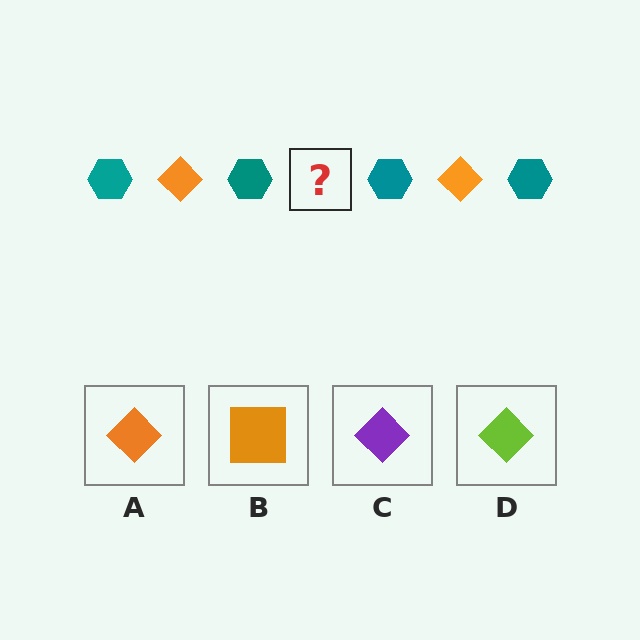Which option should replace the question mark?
Option A.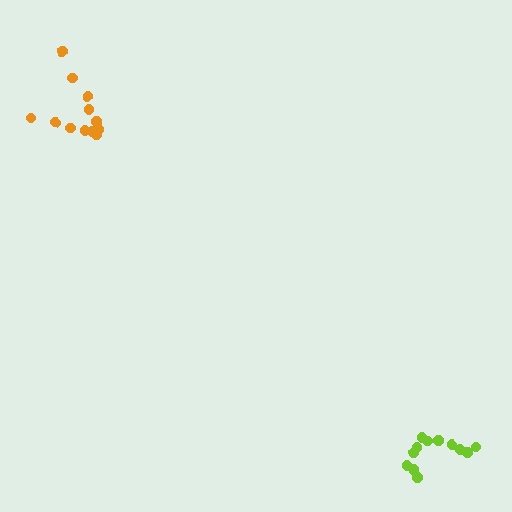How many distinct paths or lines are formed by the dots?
There are 2 distinct paths.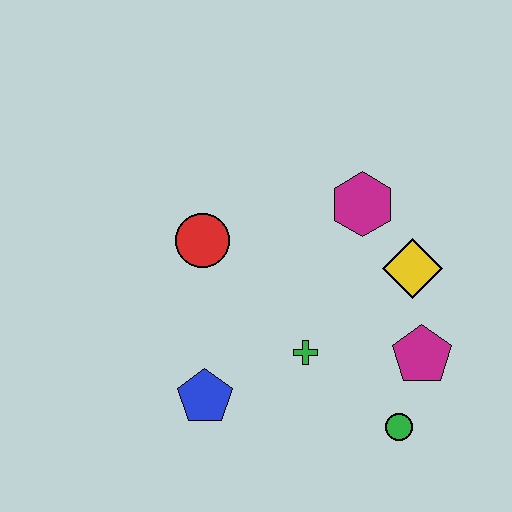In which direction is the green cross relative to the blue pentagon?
The green cross is to the right of the blue pentagon.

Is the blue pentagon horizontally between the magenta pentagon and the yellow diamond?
No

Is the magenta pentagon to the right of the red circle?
Yes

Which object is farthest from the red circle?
The green circle is farthest from the red circle.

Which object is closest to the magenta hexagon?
The yellow diamond is closest to the magenta hexagon.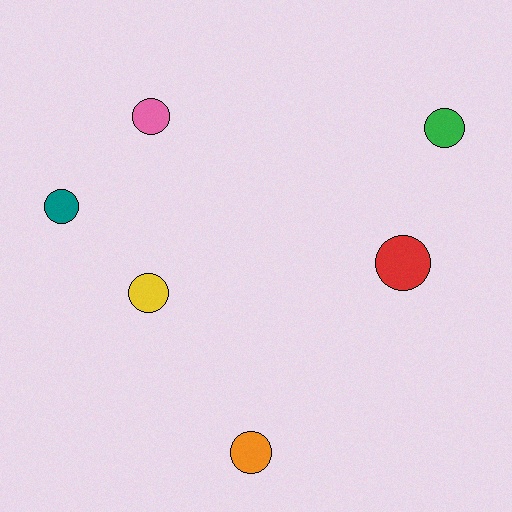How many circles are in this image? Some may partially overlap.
There are 6 circles.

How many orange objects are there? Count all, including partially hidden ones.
There is 1 orange object.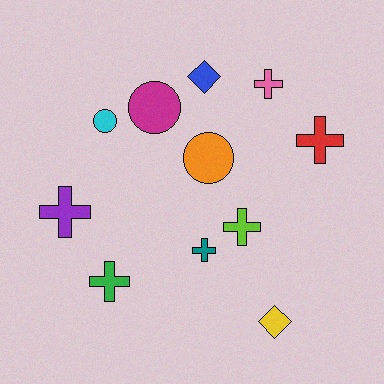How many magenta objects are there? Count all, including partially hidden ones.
There is 1 magenta object.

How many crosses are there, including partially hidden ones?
There are 6 crosses.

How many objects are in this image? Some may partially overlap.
There are 11 objects.